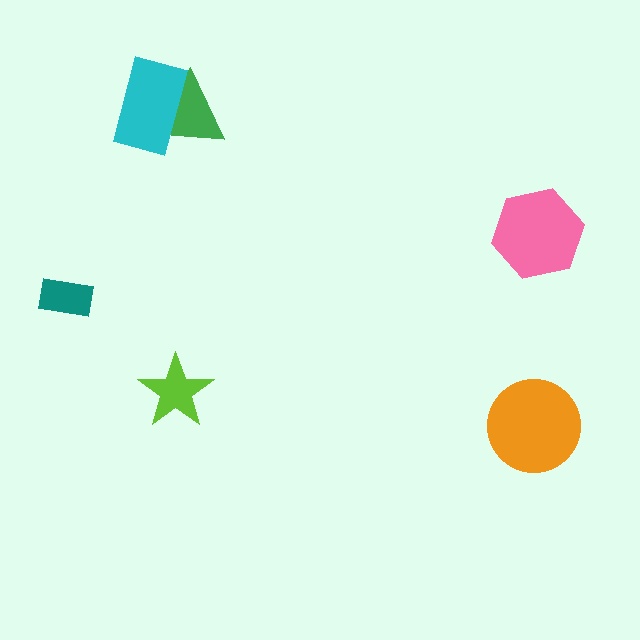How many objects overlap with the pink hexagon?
0 objects overlap with the pink hexagon.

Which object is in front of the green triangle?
The cyan rectangle is in front of the green triangle.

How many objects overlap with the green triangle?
1 object overlaps with the green triangle.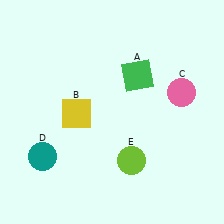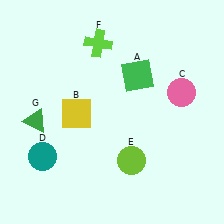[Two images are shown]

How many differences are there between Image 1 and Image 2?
There are 2 differences between the two images.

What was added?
A lime cross (F), a green triangle (G) were added in Image 2.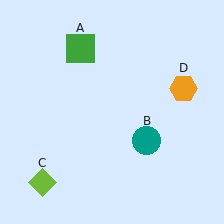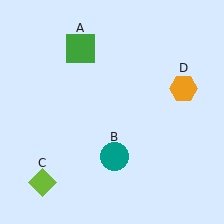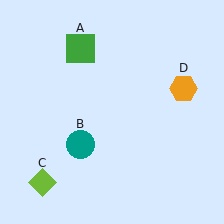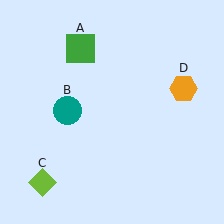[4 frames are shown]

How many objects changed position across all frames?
1 object changed position: teal circle (object B).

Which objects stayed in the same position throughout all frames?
Green square (object A) and lime diamond (object C) and orange hexagon (object D) remained stationary.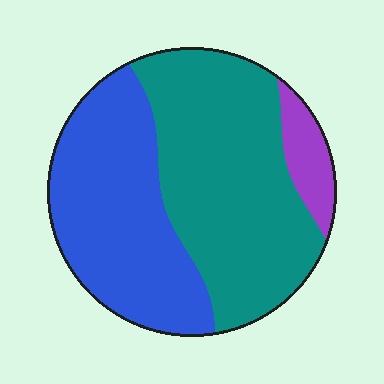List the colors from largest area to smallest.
From largest to smallest: teal, blue, purple.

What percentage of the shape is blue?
Blue takes up about two fifths (2/5) of the shape.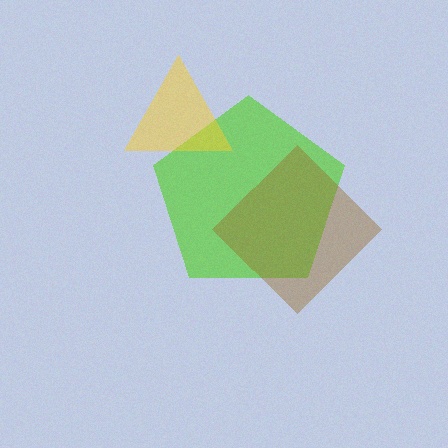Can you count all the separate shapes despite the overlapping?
Yes, there are 3 separate shapes.